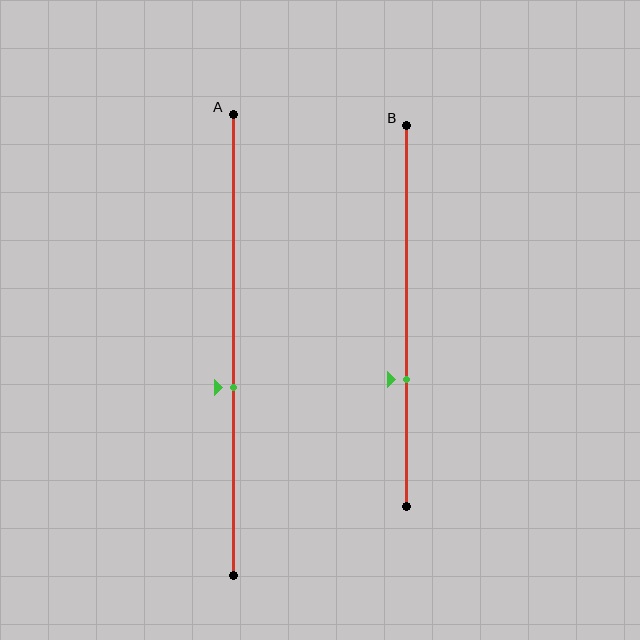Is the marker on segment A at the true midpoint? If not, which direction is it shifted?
No, the marker on segment A is shifted downward by about 9% of the segment length.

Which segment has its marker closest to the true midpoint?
Segment A has its marker closest to the true midpoint.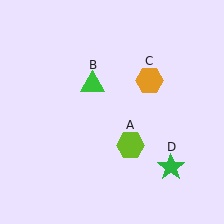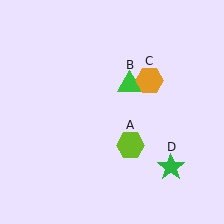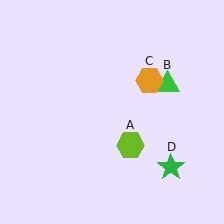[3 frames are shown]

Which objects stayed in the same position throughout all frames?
Lime hexagon (object A) and orange hexagon (object C) and green star (object D) remained stationary.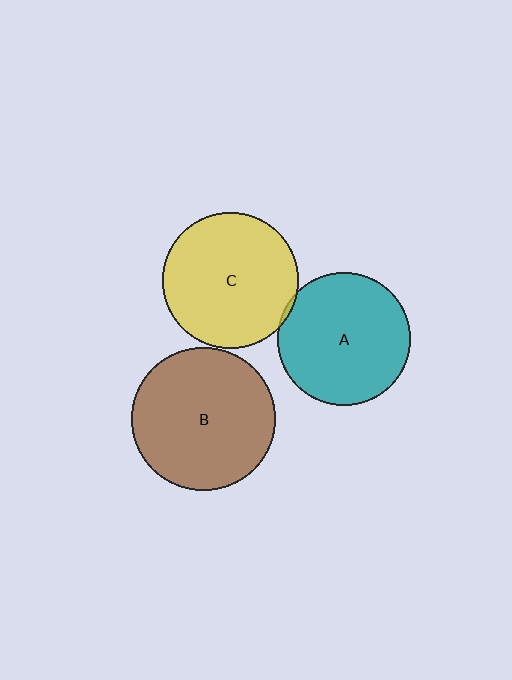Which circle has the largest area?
Circle B (brown).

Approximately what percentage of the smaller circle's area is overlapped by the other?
Approximately 5%.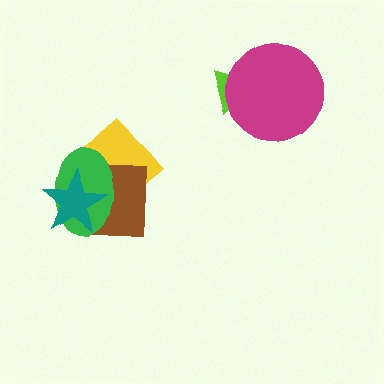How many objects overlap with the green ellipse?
3 objects overlap with the green ellipse.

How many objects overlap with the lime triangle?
1 object overlaps with the lime triangle.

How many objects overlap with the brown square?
3 objects overlap with the brown square.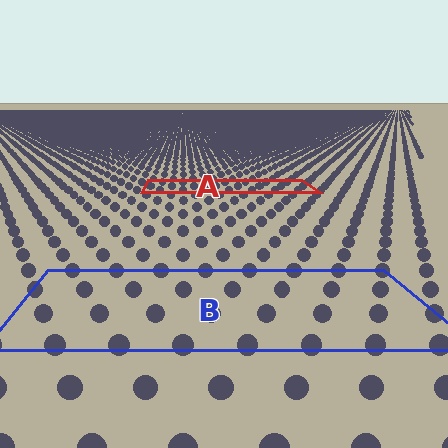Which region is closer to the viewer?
Region B is closer. The texture elements there are larger and more spread out.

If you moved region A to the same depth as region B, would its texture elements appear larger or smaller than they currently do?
They would appear larger. At a closer depth, the same texture elements are projected at a bigger on-screen size.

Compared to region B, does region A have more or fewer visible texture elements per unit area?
Region A has more texture elements per unit area — they are packed more densely because it is farther away.